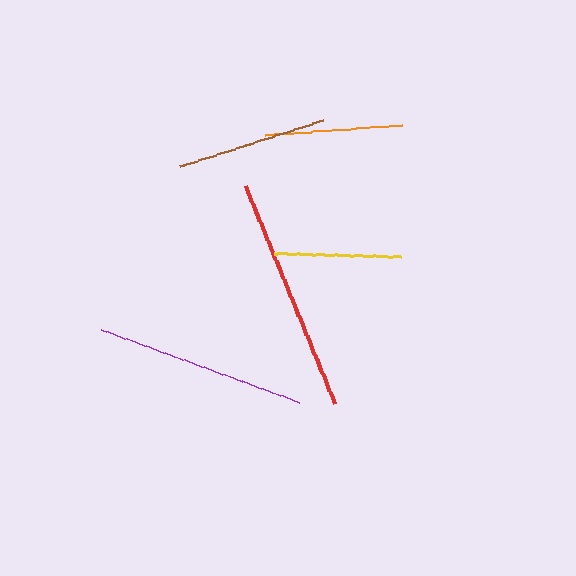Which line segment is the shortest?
The yellow line is the shortest at approximately 126 pixels.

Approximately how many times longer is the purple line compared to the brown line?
The purple line is approximately 1.4 times the length of the brown line.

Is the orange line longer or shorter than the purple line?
The purple line is longer than the orange line.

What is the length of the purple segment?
The purple segment is approximately 211 pixels long.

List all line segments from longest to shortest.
From longest to shortest: red, purple, brown, orange, yellow.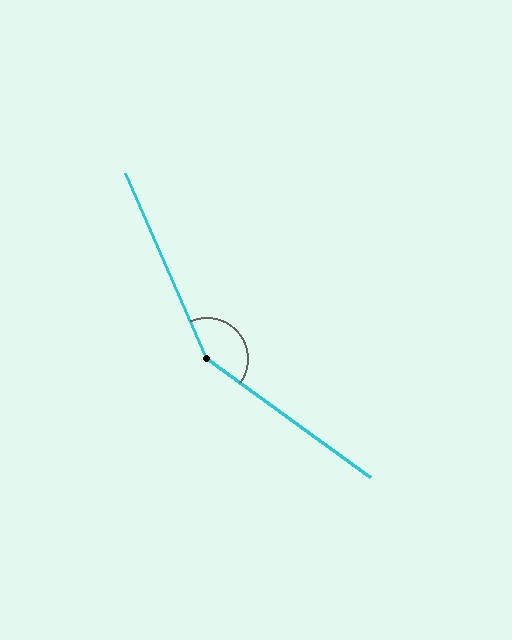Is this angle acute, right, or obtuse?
It is obtuse.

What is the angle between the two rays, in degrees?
Approximately 149 degrees.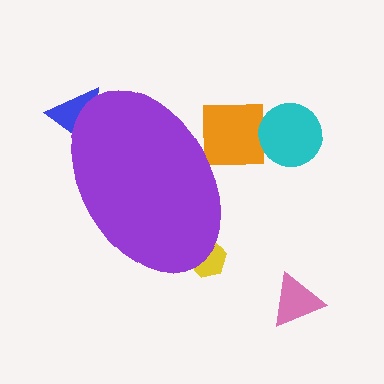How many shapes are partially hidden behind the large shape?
3 shapes are partially hidden.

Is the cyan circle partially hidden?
No, the cyan circle is fully visible.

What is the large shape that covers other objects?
A purple ellipse.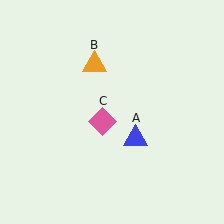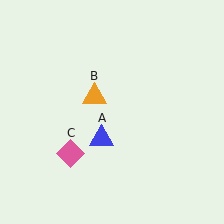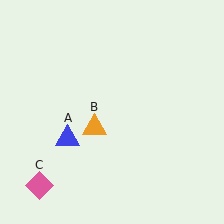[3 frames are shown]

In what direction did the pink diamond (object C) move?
The pink diamond (object C) moved down and to the left.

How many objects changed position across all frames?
3 objects changed position: blue triangle (object A), orange triangle (object B), pink diamond (object C).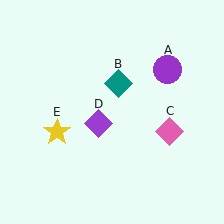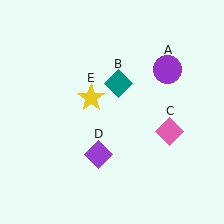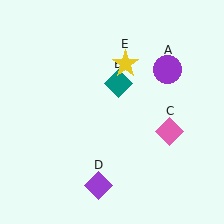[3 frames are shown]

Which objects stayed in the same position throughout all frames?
Purple circle (object A) and teal diamond (object B) and pink diamond (object C) remained stationary.